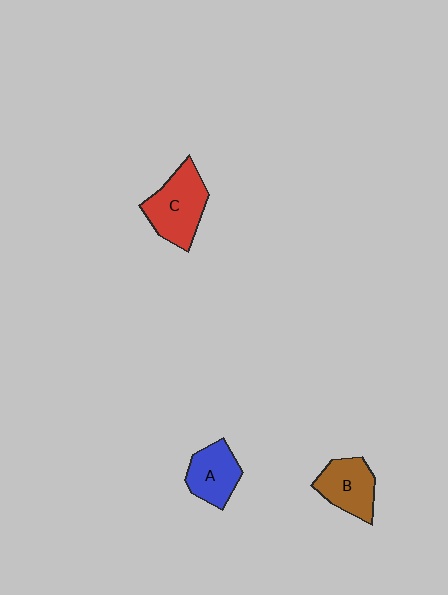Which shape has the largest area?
Shape C (red).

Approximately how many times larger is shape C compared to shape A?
Approximately 1.4 times.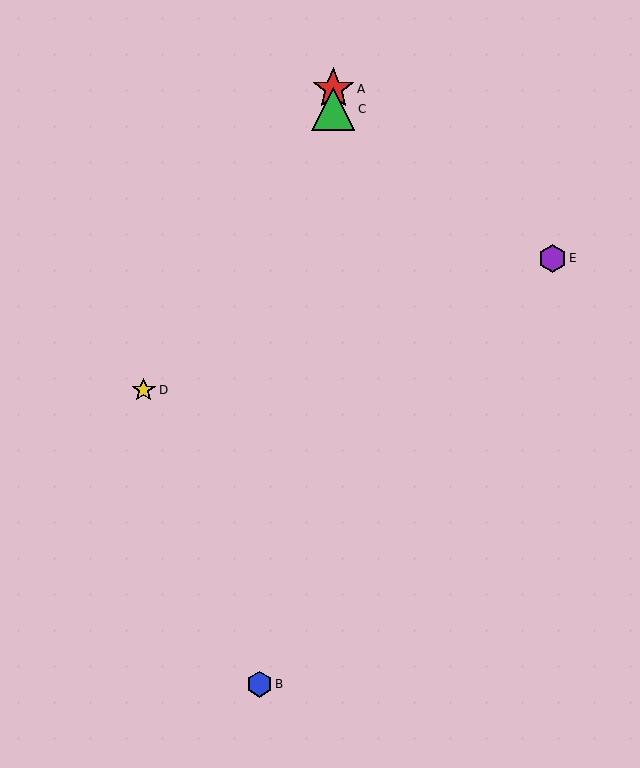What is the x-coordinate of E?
Object E is at x≈553.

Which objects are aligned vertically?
Objects A, C are aligned vertically.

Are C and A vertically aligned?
Yes, both are at x≈333.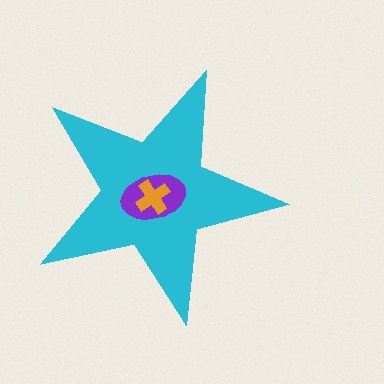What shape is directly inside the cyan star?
The purple ellipse.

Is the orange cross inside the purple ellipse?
Yes.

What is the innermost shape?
The orange cross.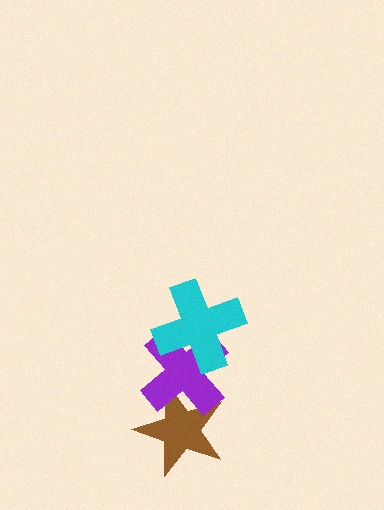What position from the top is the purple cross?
The purple cross is 2nd from the top.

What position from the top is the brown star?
The brown star is 3rd from the top.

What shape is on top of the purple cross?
The cyan cross is on top of the purple cross.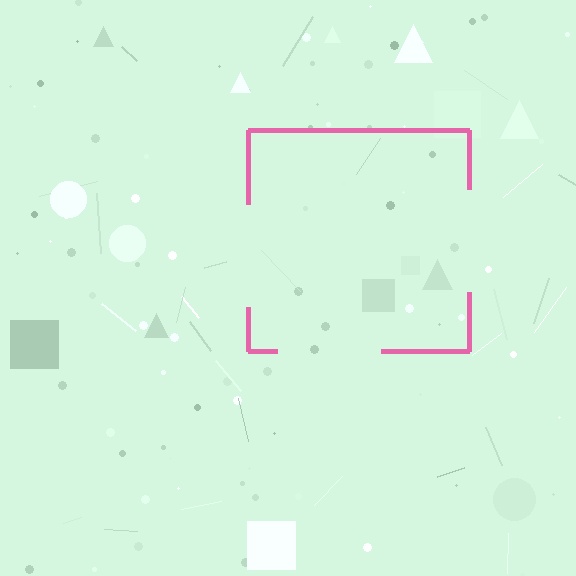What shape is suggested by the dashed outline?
The dashed outline suggests a square.